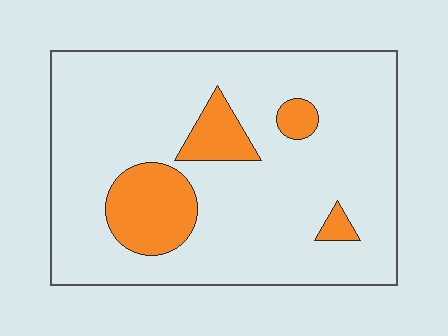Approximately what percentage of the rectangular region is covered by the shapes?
Approximately 15%.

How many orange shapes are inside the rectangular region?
4.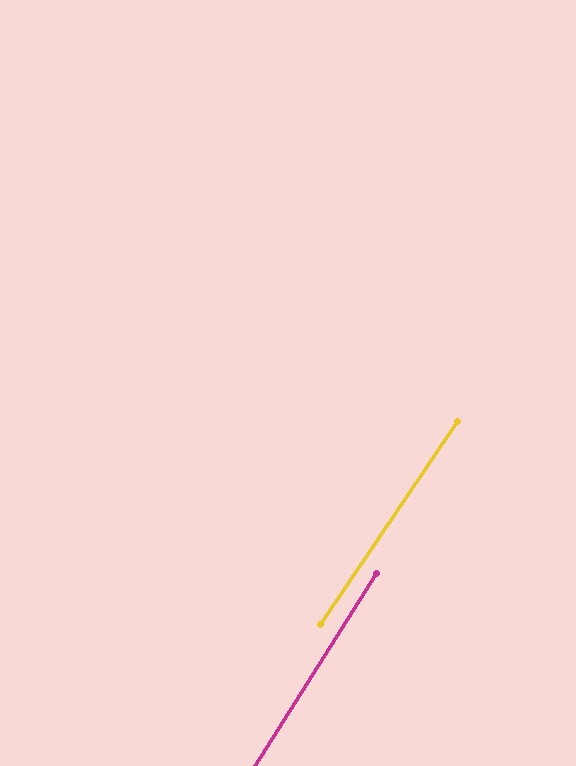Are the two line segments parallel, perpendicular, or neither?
Parallel — their directions differ by only 1.9°.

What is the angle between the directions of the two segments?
Approximately 2 degrees.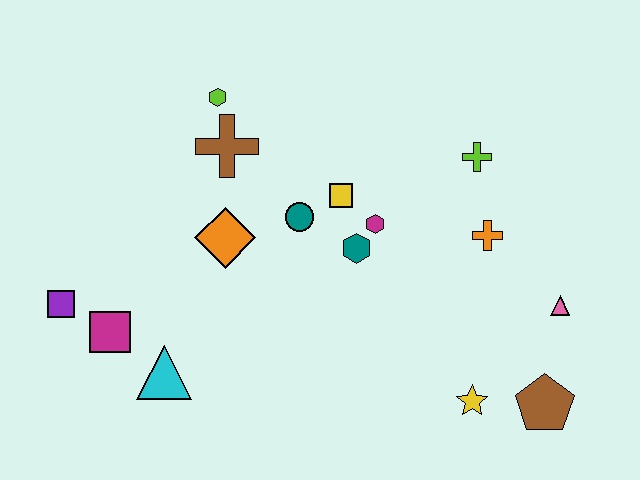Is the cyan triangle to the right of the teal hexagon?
No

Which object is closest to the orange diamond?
The teal circle is closest to the orange diamond.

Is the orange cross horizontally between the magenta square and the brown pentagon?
Yes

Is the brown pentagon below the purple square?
Yes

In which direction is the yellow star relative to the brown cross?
The yellow star is below the brown cross.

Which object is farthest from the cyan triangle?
The pink triangle is farthest from the cyan triangle.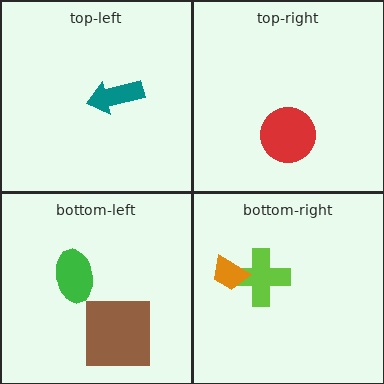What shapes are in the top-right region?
The red circle.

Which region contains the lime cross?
The bottom-right region.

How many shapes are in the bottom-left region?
2.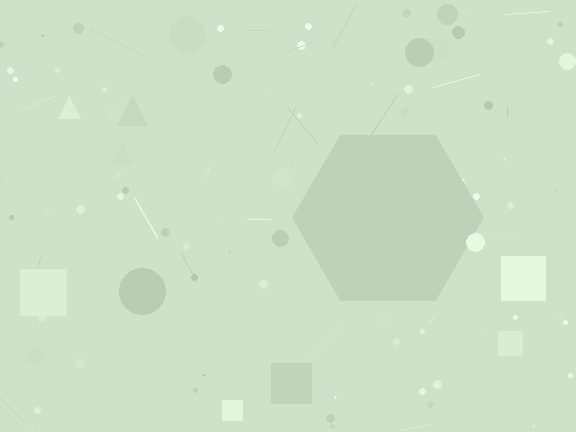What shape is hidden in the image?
A hexagon is hidden in the image.